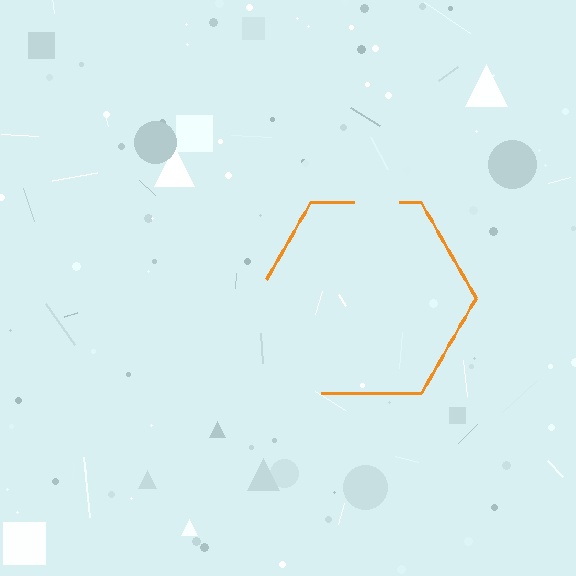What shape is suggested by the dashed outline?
The dashed outline suggests a hexagon.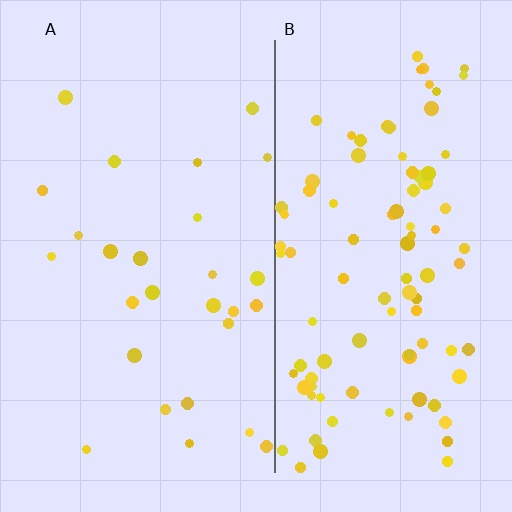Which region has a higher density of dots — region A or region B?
B (the right).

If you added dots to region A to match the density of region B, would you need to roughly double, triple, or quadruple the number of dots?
Approximately triple.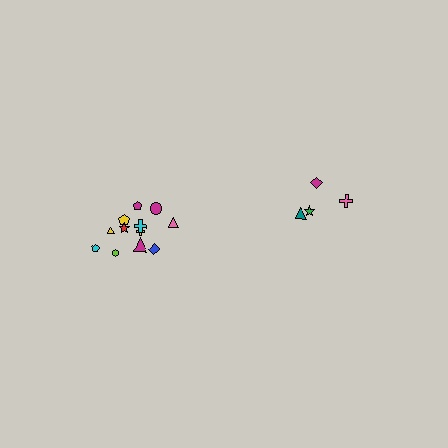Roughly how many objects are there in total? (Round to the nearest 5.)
Roughly 15 objects in total.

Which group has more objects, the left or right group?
The left group.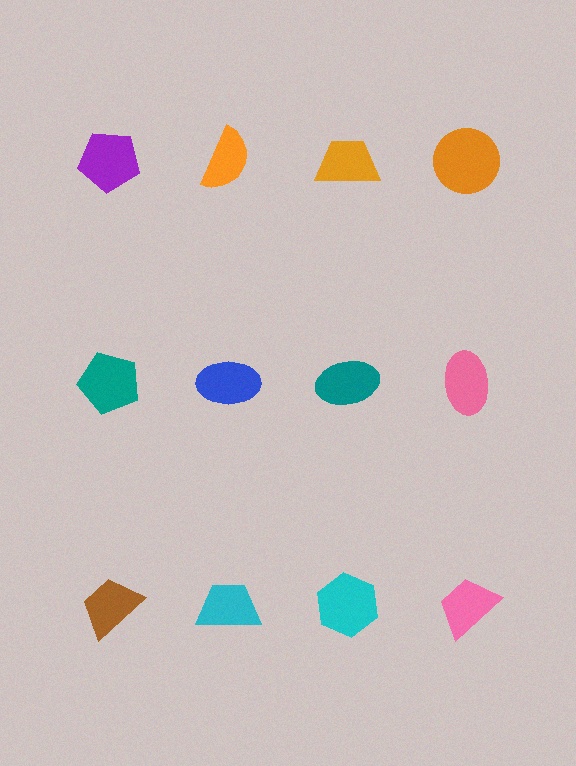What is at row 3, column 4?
A pink trapezoid.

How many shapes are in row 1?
4 shapes.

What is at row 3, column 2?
A cyan trapezoid.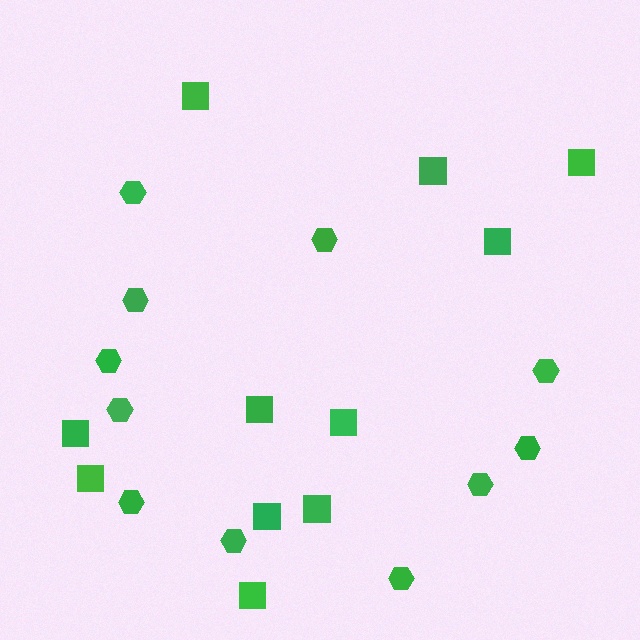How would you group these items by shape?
There are 2 groups: one group of hexagons (11) and one group of squares (11).